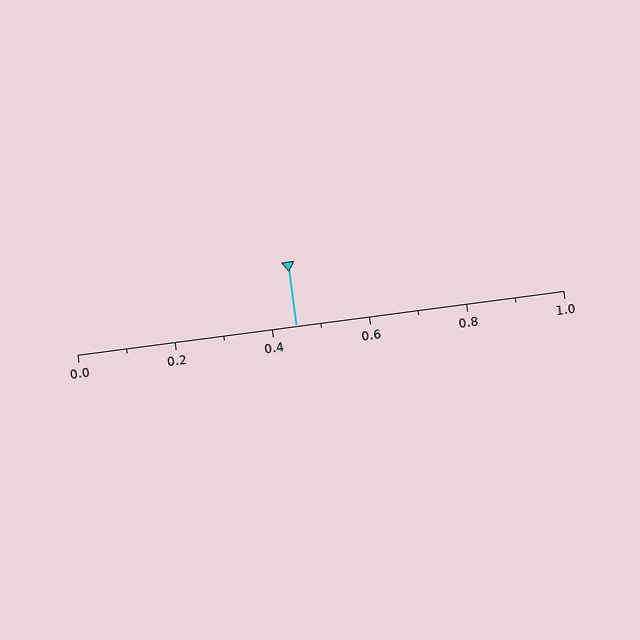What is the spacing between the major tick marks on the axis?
The major ticks are spaced 0.2 apart.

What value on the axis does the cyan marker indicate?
The marker indicates approximately 0.45.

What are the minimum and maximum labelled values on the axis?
The axis runs from 0.0 to 1.0.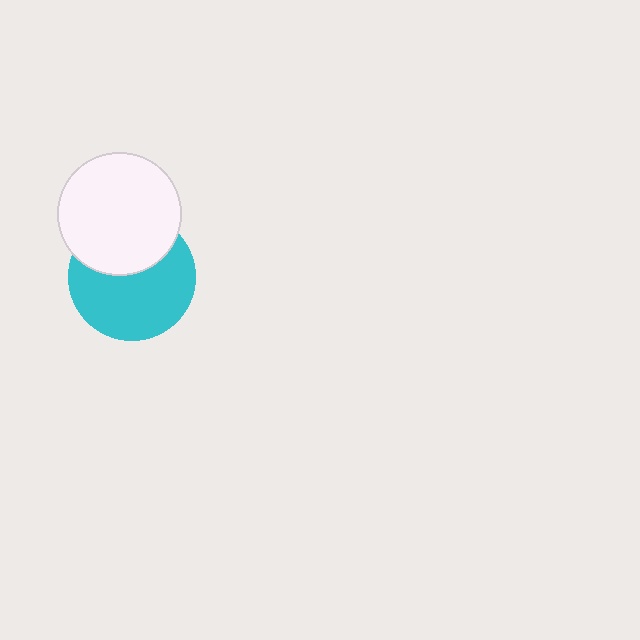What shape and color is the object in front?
The object in front is a white circle.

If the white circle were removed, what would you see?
You would see the complete cyan circle.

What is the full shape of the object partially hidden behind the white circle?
The partially hidden object is a cyan circle.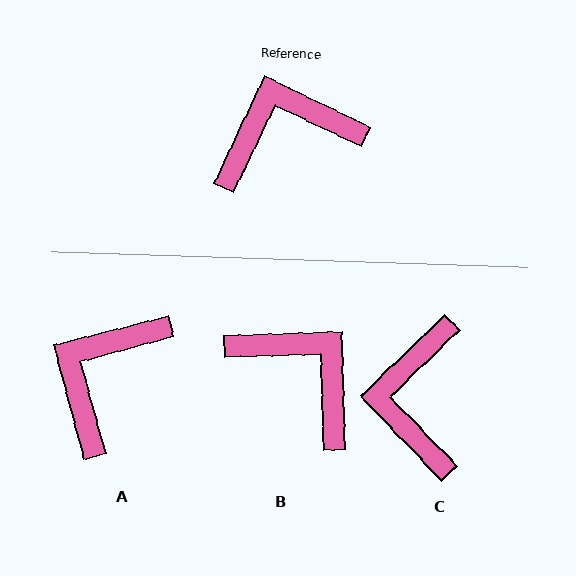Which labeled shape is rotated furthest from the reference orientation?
C, about 69 degrees away.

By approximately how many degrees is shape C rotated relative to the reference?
Approximately 69 degrees counter-clockwise.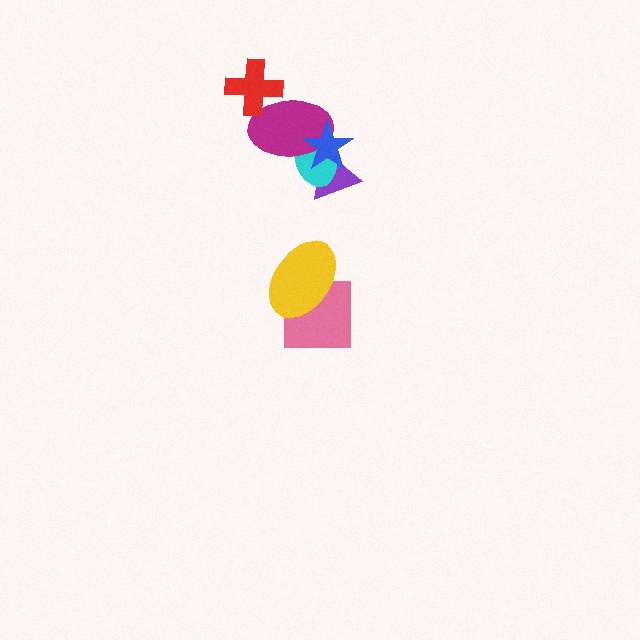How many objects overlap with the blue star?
3 objects overlap with the blue star.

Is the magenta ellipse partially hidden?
Yes, it is partially covered by another shape.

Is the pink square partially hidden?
Yes, it is partially covered by another shape.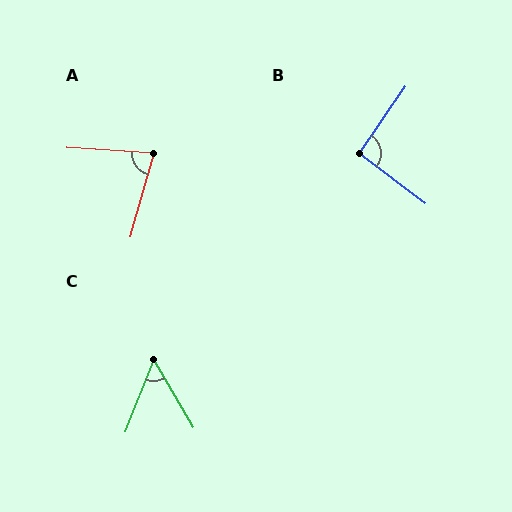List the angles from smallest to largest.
C (52°), A (78°), B (92°).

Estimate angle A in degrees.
Approximately 78 degrees.